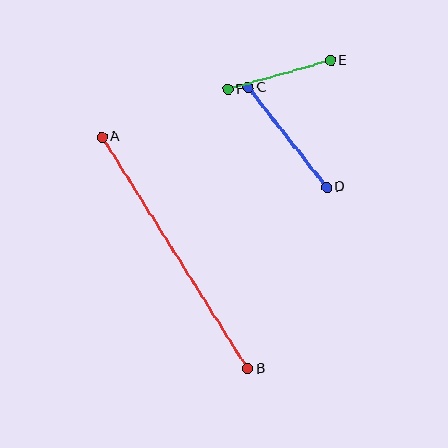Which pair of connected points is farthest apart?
Points A and B are farthest apart.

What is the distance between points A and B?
The distance is approximately 274 pixels.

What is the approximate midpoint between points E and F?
The midpoint is at approximately (279, 75) pixels.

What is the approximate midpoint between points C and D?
The midpoint is at approximately (288, 137) pixels.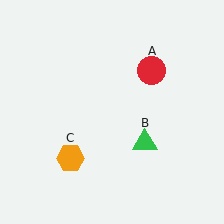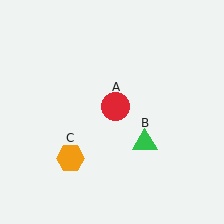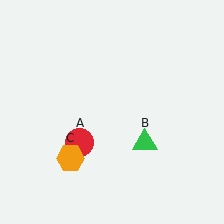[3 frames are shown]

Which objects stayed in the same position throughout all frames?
Green triangle (object B) and orange hexagon (object C) remained stationary.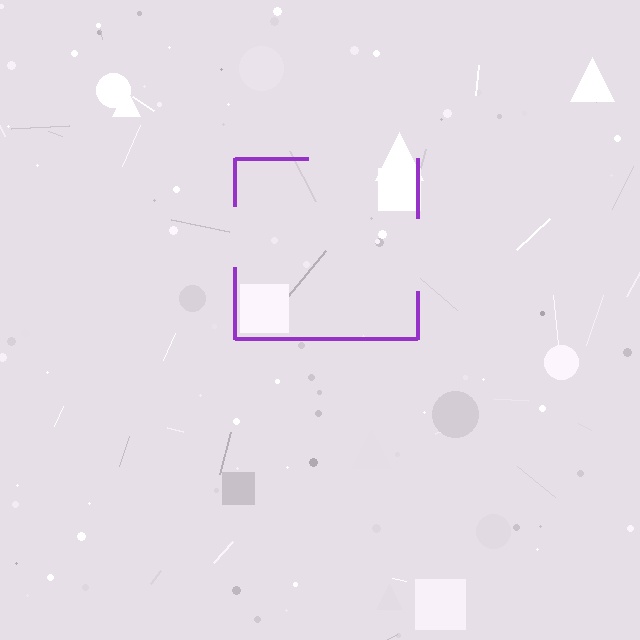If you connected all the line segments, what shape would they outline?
They would outline a square.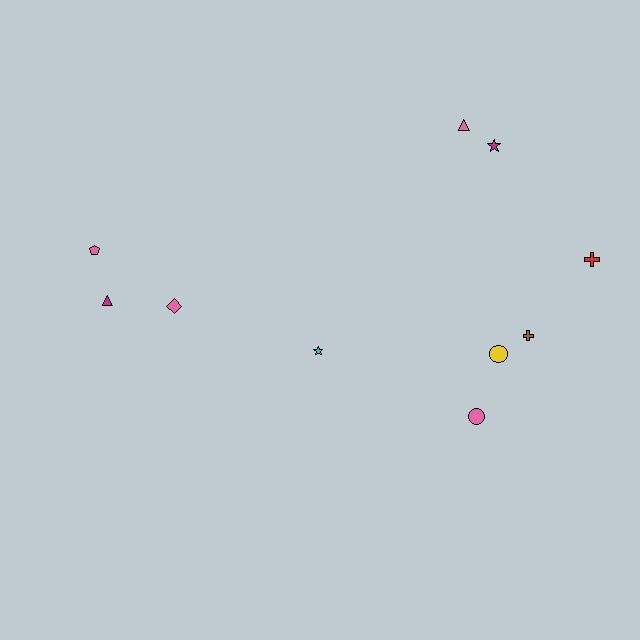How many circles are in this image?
There are 2 circles.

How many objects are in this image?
There are 10 objects.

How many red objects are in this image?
There is 1 red object.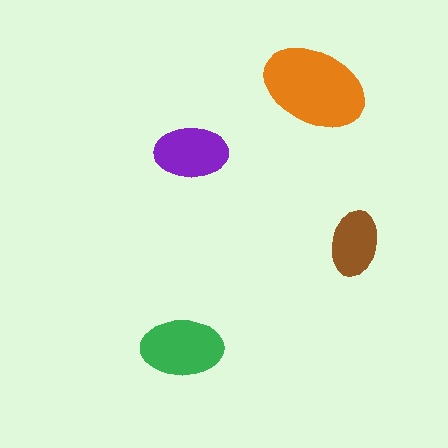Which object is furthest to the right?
The brown ellipse is rightmost.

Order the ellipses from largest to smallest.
the orange one, the green one, the purple one, the brown one.